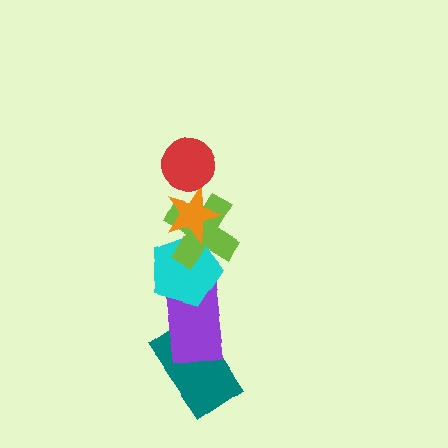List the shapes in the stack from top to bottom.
From top to bottom: the red circle, the orange star, the lime cross, the cyan pentagon, the purple rectangle, the teal rectangle.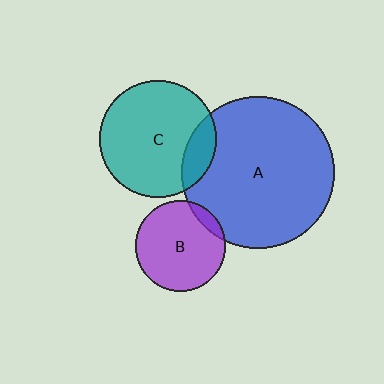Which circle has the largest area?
Circle A (blue).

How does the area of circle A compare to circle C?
Approximately 1.7 times.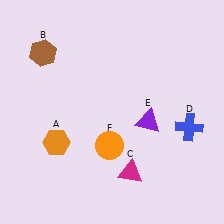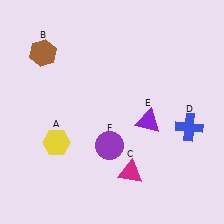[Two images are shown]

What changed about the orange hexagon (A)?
In Image 1, A is orange. In Image 2, it changed to yellow.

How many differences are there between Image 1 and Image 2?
There are 2 differences between the two images.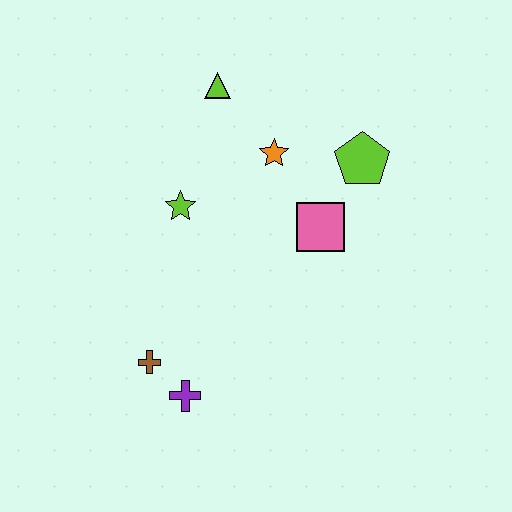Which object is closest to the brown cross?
The purple cross is closest to the brown cross.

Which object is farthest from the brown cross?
The lime pentagon is farthest from the brown cross.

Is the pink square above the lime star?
No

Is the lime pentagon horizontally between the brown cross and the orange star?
No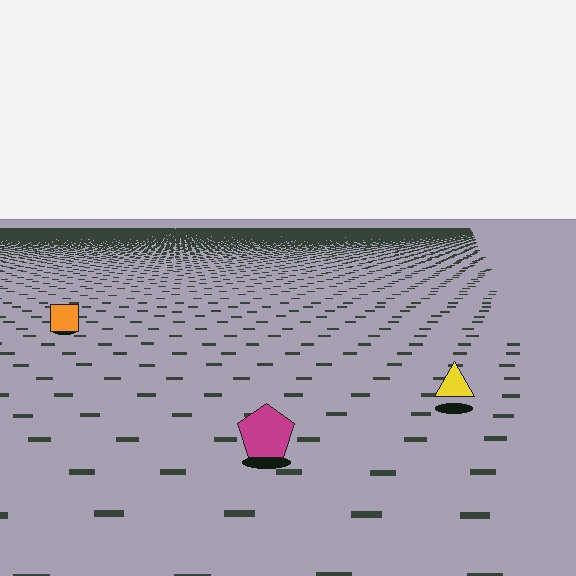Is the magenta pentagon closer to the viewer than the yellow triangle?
Yes. The magenta pentagon is closer — you can tell from the texture gradient: the ground texture is coarser near it.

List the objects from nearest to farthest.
From nearest to farthest: the magenta pentagon, the yellow triangle, the orange square.